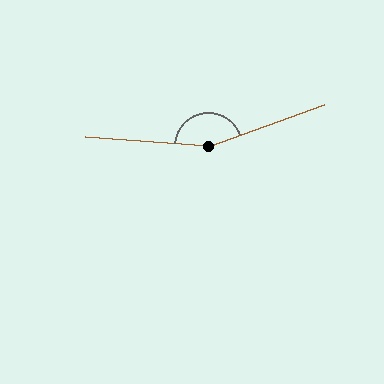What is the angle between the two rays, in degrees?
Approximately 156 degrees.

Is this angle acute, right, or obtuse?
It is obtuse.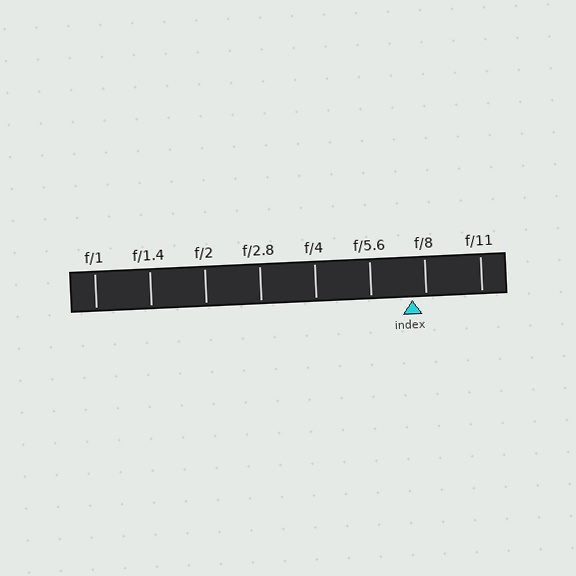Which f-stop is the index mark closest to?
The index mark is closest to f/8.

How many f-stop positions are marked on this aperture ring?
There are 8 f-stop positions marked.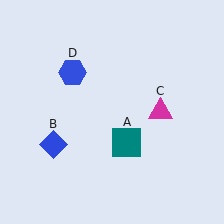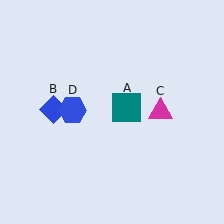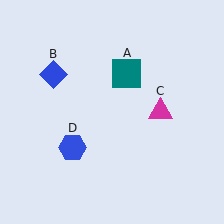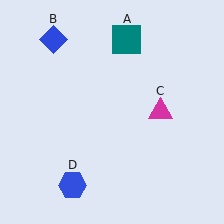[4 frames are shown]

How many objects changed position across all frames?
3 objects changed position: teal square (object A), blue diamond (object B), blue hexagon (object D).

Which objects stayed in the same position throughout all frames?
Magenta triangle (object C) remained stationary.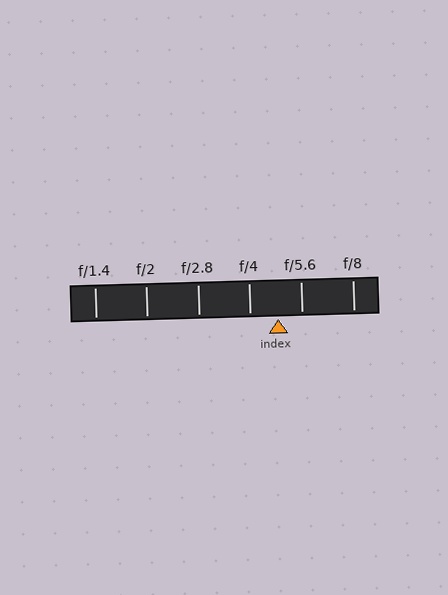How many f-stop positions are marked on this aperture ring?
There are 6 f-stop positions marked.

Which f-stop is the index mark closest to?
The index mark is closest to f/5.6.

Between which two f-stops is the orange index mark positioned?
The index mark is between f/4 and f/5.6.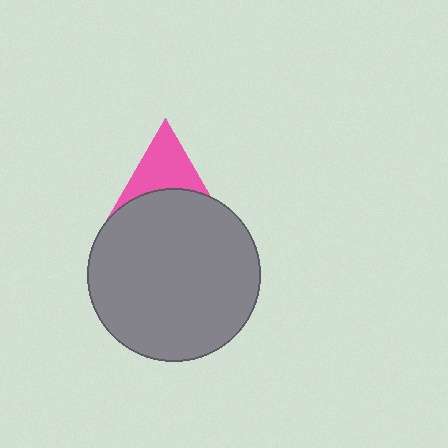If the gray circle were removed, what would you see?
You would see the complete pink triangle.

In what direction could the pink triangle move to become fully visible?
The pink triangle could move up. That would shift it out from behind the gray circle entirely.